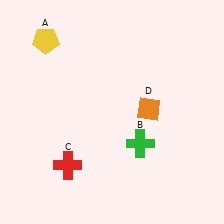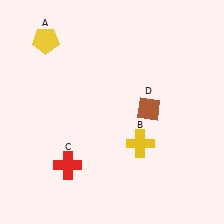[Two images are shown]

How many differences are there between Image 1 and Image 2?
There are 2 differences between the two images.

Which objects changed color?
B changed from green to yellow. D changed from orange to brown.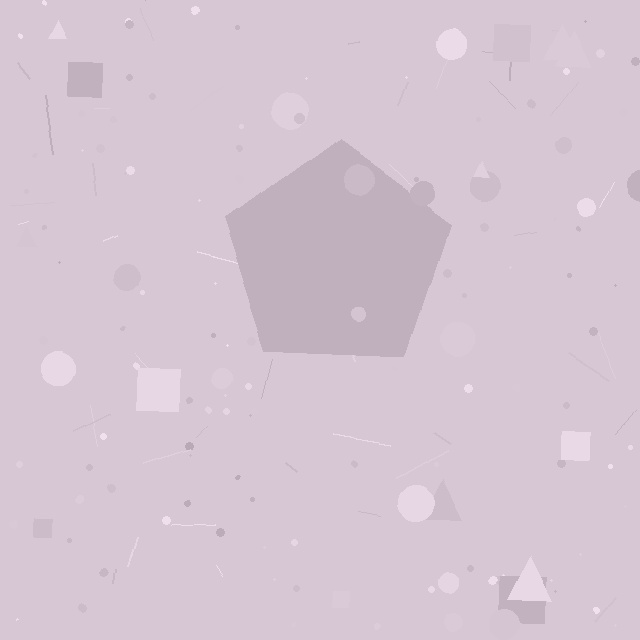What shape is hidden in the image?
A pentagon is hidden in the image.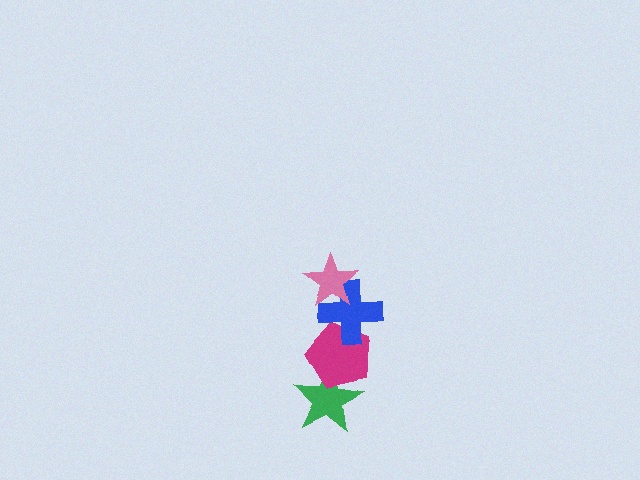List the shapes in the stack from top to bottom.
From top to bottom: the pink star, the blue cross, the magenta pentagon, the green star.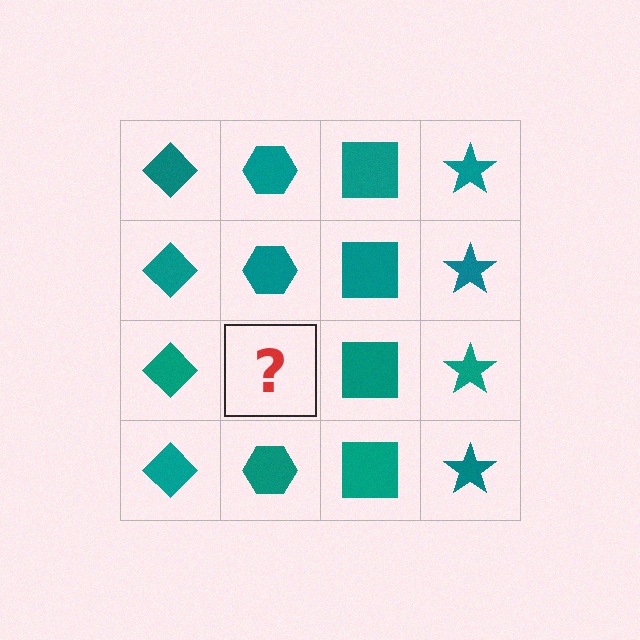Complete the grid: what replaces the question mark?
The question mark should be replaced with a teal hexagon.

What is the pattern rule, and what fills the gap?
The rule is that each column has a consistent shape. The gap should be filled with a teal hexagon.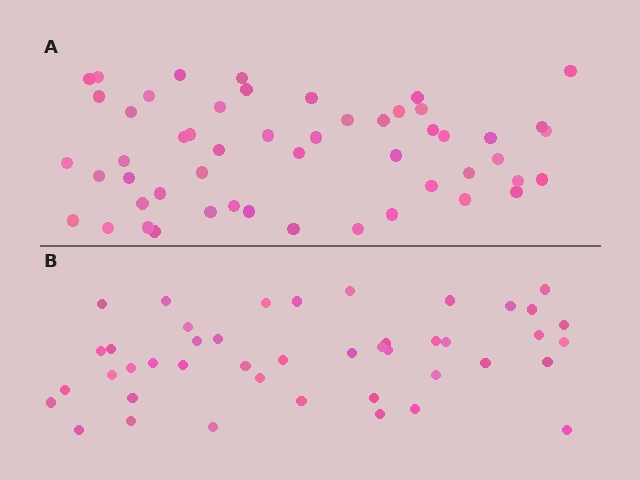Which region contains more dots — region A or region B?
Region A (the top region) has more dots.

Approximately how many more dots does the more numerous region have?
Region A has roughly 8 or so more dots than region B.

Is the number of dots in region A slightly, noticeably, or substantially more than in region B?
Region A has only slightly more — the two regions are fairly close. The ratio is roughly 1.2 to 1.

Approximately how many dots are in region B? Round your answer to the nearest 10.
About 40 dots. (The exact count is 44, which rounds to 40.)